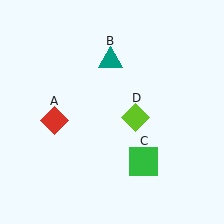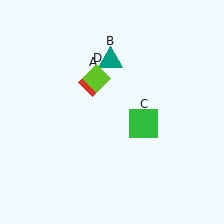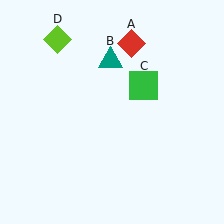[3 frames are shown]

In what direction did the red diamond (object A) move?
The red diamond (object A) moved up and to the right.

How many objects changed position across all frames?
3 objects changed position: red diamond (object A), green square (object C), lime diamond (object D).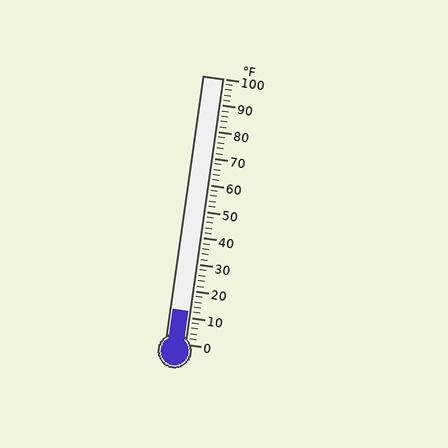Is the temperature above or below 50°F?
The temperature is below 50°F.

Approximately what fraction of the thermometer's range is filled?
The thermometer is filled to approximately 10% of its range.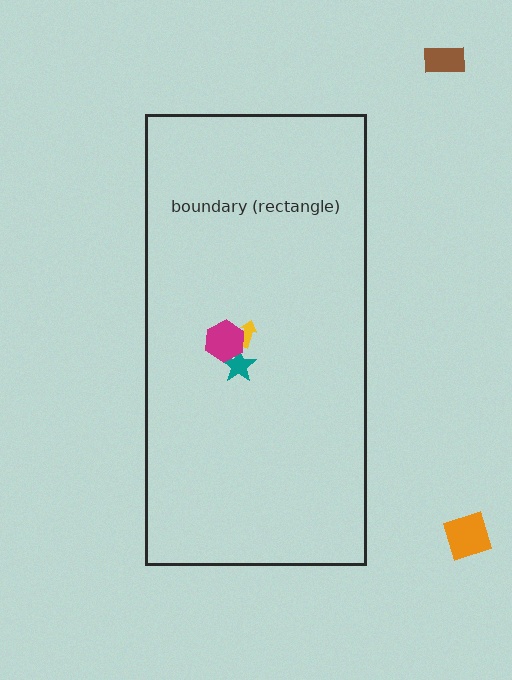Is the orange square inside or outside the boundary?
Outside.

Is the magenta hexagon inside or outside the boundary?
Inside.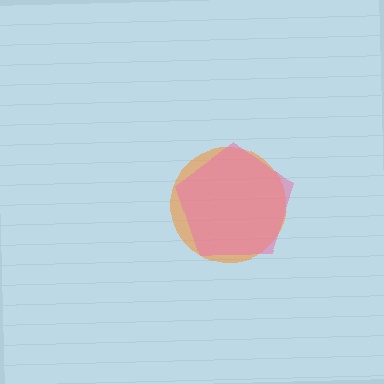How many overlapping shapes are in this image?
There are 2 overlapping shapes in the image.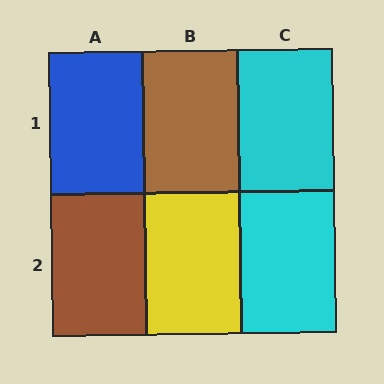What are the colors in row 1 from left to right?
Blue, brown, cyan.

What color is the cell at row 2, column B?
Yellow.